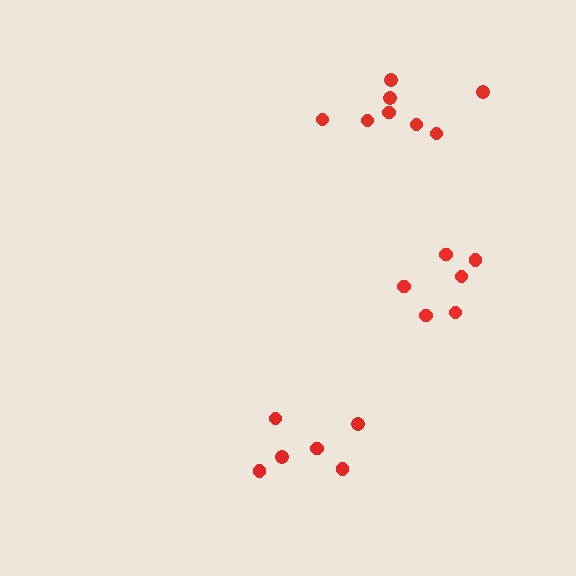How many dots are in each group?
Group 1: 8 dots, Group 2: 6 dots, Group 3: 6 dots (20 total).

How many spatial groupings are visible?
There are 3 spatial groupings.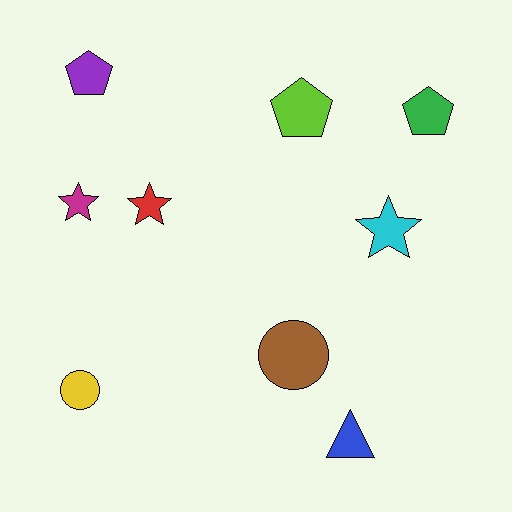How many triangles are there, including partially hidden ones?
There is 1 triangle.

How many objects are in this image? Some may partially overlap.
There are 9 objects.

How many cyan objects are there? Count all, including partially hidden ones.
There is 1 cyan object.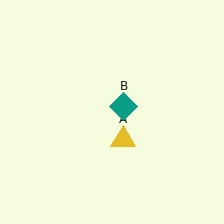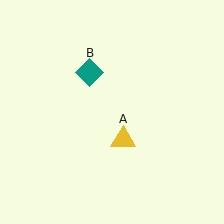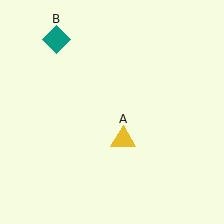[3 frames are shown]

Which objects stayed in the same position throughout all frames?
Yellow triangle (object A) remained stationary.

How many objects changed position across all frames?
1 object changed position: teal diamond (object B).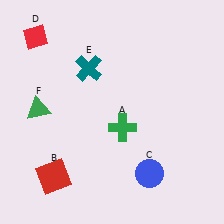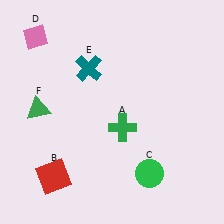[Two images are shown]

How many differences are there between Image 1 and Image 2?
There are 2 differences between the two images.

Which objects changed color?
C changed from blue to green. D changed from red to pink.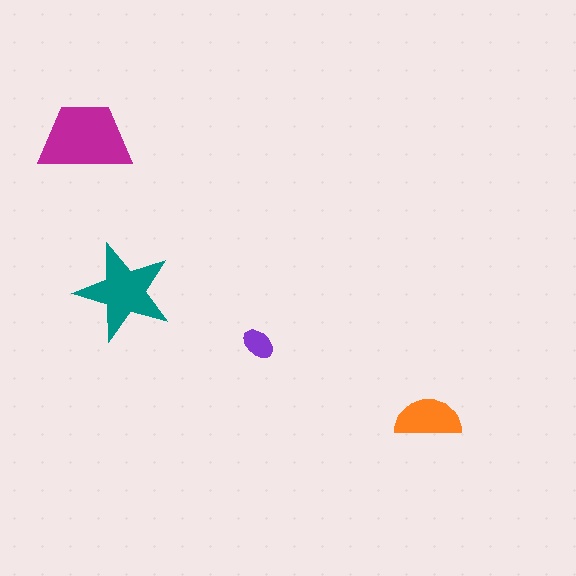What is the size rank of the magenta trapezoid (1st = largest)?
1st.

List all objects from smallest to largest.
The purple ellipse, the orange semicircle, the teal star, the magenta trapezoid.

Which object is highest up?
The magenta trapezoid is topmost.